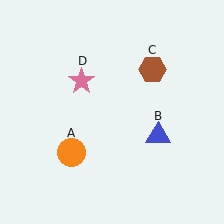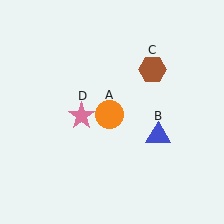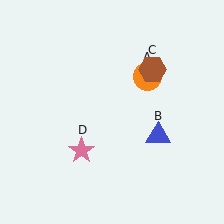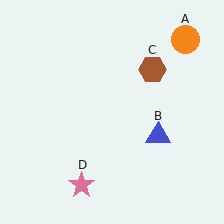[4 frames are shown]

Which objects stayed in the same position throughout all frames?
Blue triangle (object B) and brown hexagon (object C) remained stationary.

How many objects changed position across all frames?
2 objects changed position: orange circle (object A), pink star (object D).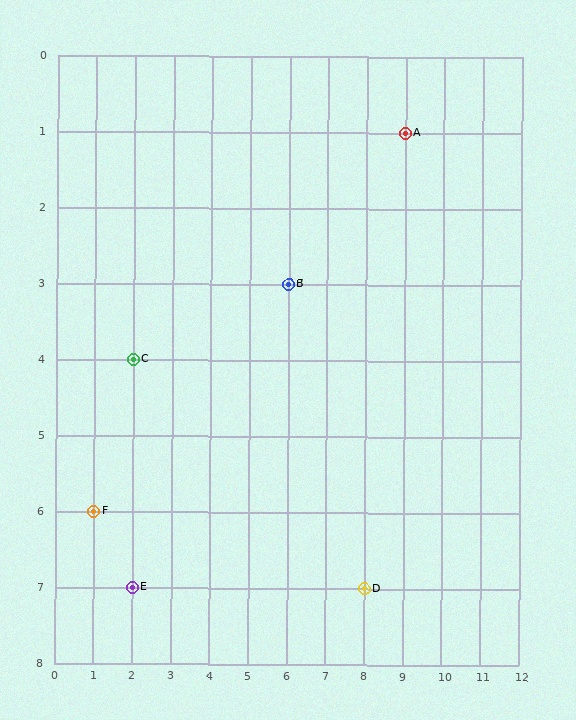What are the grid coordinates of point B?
Point B is at grid coordinates (6, 3).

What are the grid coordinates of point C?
Point C is at grid coordinates (2, 4).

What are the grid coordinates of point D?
Point D is at grid coordinates (8, 7).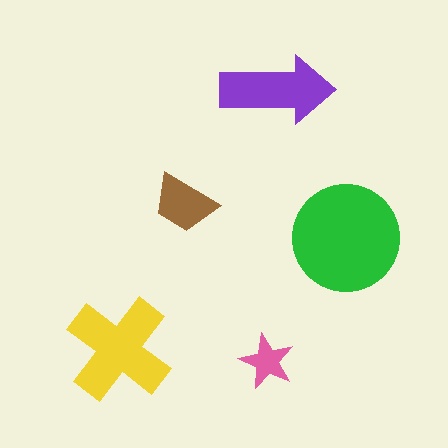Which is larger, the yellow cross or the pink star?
The yellow cross.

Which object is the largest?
The green circle.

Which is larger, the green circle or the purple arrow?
The green circle.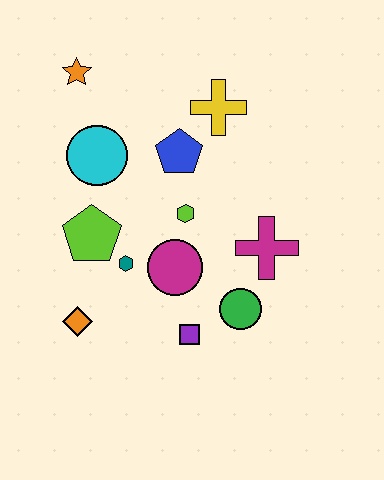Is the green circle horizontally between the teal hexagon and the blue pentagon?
No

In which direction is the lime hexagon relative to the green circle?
The lime hexagon is above the green circle.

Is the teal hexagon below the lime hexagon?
Yes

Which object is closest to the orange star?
The cyan circle is closest to the orange star.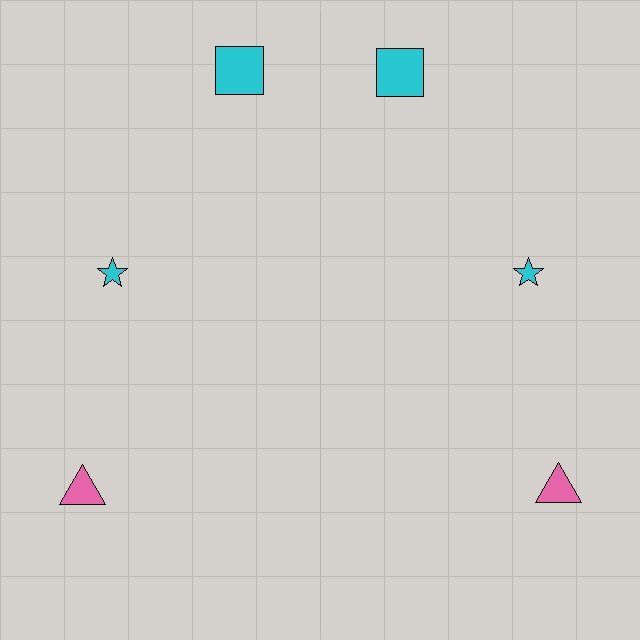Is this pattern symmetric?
Yes, this pattern has bilateral (reflection) symmetry.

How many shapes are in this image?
There are 6 shapes in this image.